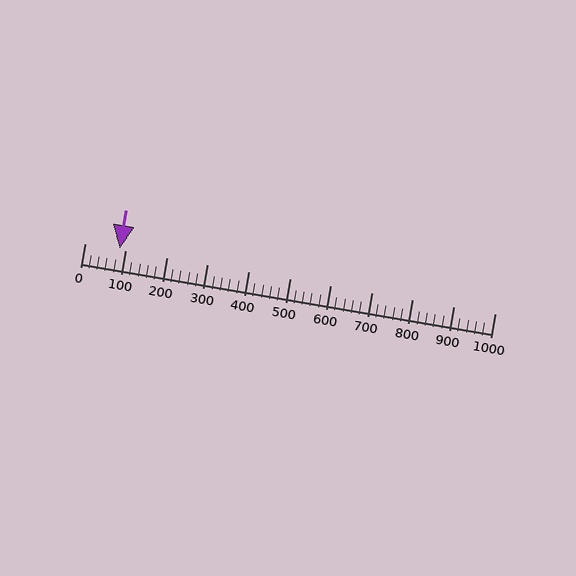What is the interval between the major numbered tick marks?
The major tick marks are spaced 100 units apart.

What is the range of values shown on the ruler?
The ruler shows values from 0 to 1000.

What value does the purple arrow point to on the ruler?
The purple arrow points to approximately 86.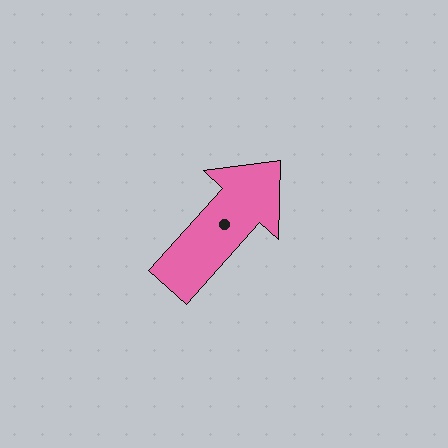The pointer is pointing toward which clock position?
Roughly 1 o'clock.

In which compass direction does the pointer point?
Northeast.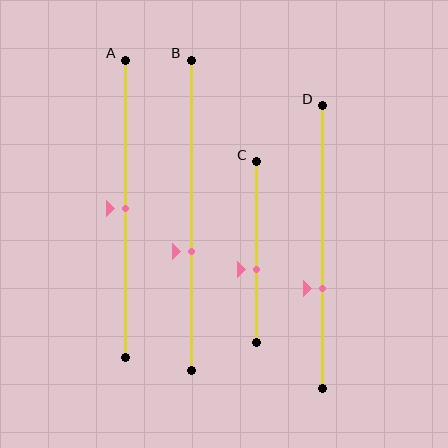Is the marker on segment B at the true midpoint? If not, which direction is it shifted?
No, the marker on segment B is shifted downward by about 12% of the segment length.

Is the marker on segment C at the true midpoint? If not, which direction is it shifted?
No, the marker on segment C is shifted downward by about 10% of the segment length.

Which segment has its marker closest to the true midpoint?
Segment A has its marker closest to the true midpoint.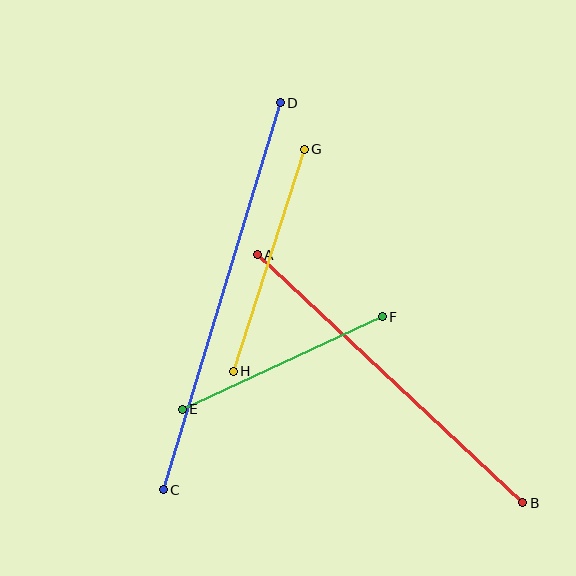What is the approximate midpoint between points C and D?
The midpoint is at approximately (222, 296) pixels.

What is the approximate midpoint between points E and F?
The midpoint is at approximately (282, 363) pixels.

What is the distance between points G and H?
The distance is approximately 233 pixels.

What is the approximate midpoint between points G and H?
The midpoint is at approximately (269, 260) pixels.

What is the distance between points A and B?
The distance is approximately 364 pixels.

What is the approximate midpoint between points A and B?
The midpoint is at approximately (390, 379) pixels.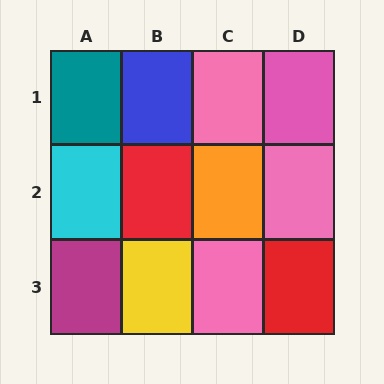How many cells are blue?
1 cell is blue.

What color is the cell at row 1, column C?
Pink.